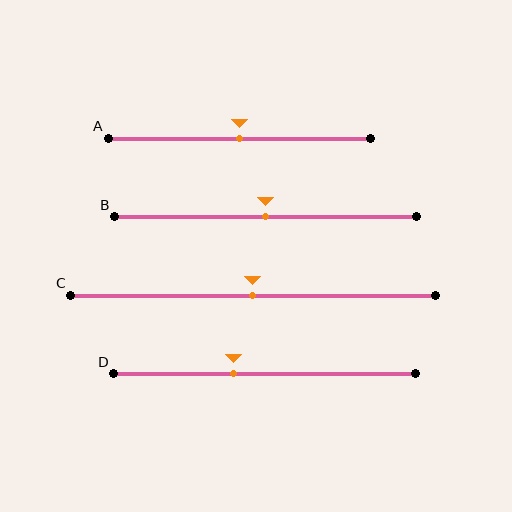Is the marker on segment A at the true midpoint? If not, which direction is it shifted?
Yes, the marker on segment A is at the true midpoint.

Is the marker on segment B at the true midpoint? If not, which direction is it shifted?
Yes, the marker on segment B is at the true midpoint.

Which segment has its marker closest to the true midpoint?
Segment A has its marker closest to the true midpoint.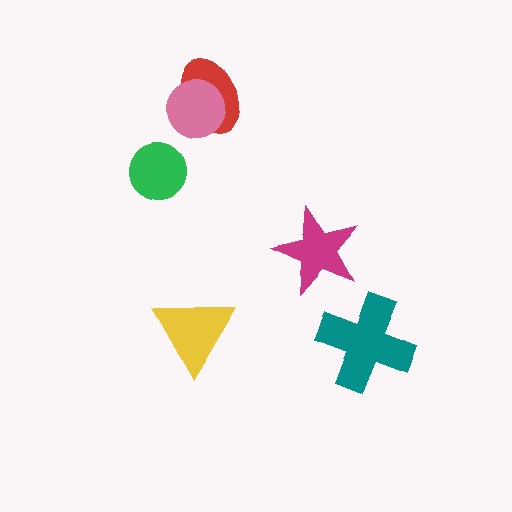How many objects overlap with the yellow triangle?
0 objects overlap with the yellow triangle.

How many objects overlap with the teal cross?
0 objects overlap with the teal cross.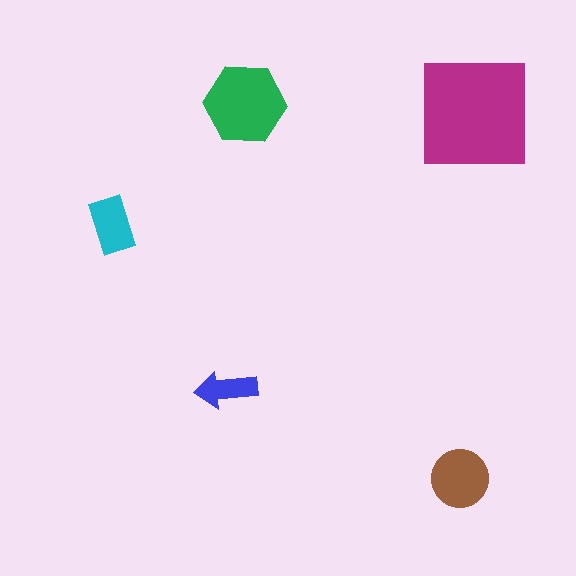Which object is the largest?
The magenta square.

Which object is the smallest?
The blue arrow.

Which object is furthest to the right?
The magenta square is rightmost.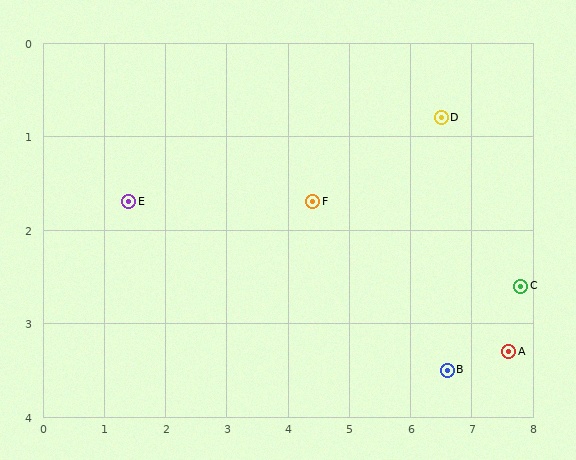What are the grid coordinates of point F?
Point F is at approximately (4.4, 1.7).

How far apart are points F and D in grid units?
Points F and D are about 2.3 grid units apart.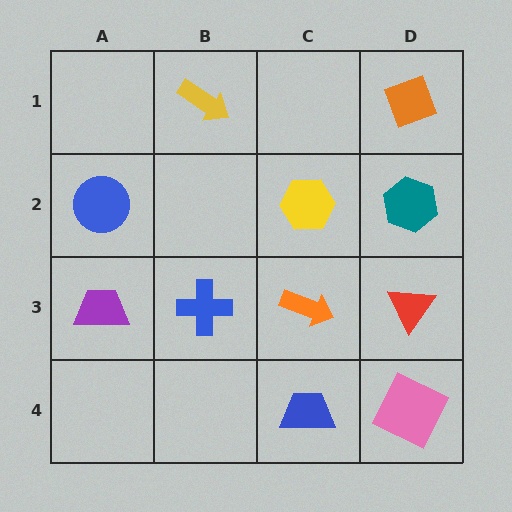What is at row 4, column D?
A pink square.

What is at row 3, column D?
A red triangle.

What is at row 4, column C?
A blue trapezoid.